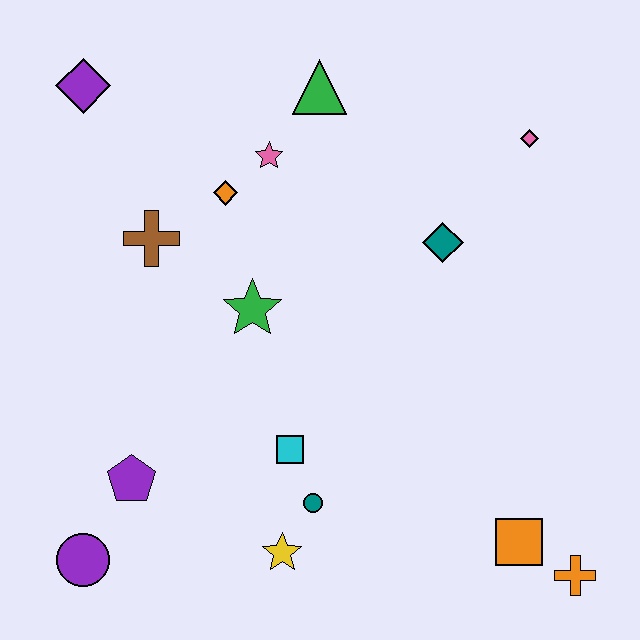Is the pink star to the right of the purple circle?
Yes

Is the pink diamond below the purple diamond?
Yes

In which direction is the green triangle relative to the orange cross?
The green triangle is above the orange cross.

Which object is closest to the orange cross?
The orange square is closest to the orange cross.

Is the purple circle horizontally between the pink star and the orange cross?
No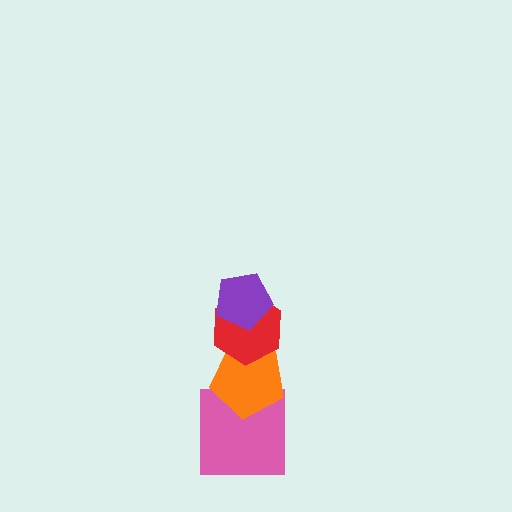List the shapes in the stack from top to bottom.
From top to bottom: the purple pentagon, the red hexagon, the orange pentagon, the pink square.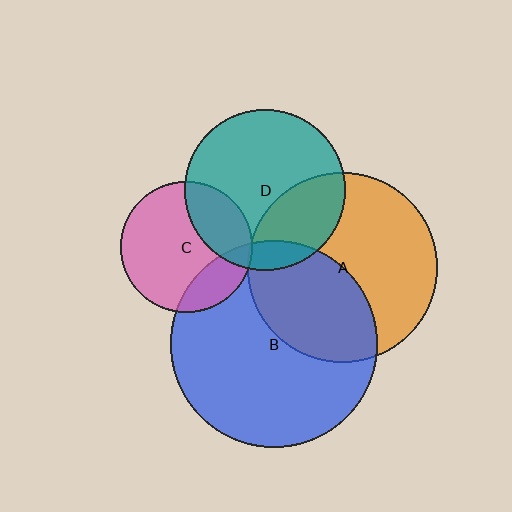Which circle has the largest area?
Circle B (blue).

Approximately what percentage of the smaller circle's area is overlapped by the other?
Approximately 40%.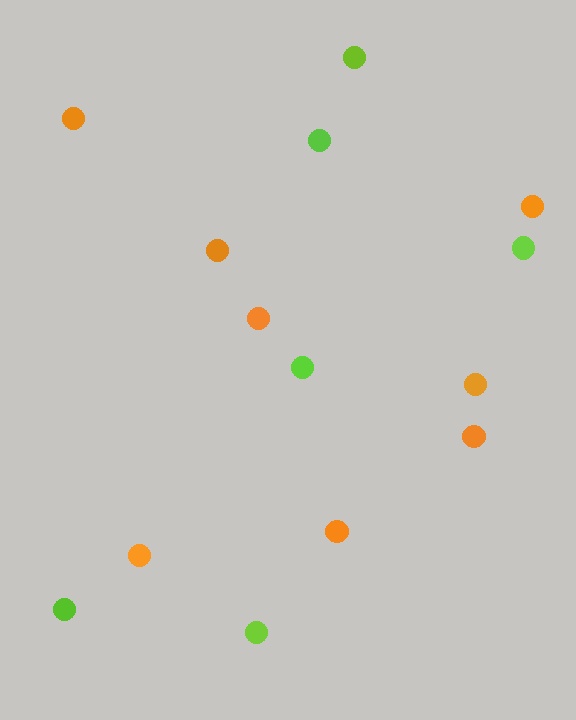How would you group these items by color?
There are 2 groups: one group of lime circles (6) and one group of orange circles (8).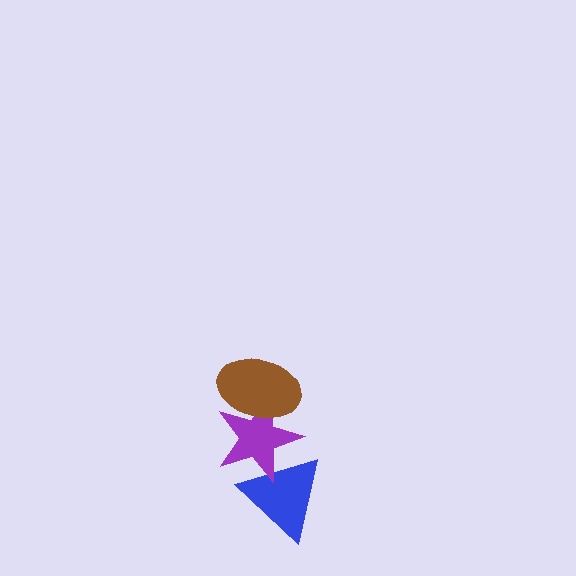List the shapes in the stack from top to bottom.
From top to bottom: the brown ellipse, the purple star, the blue triangle.